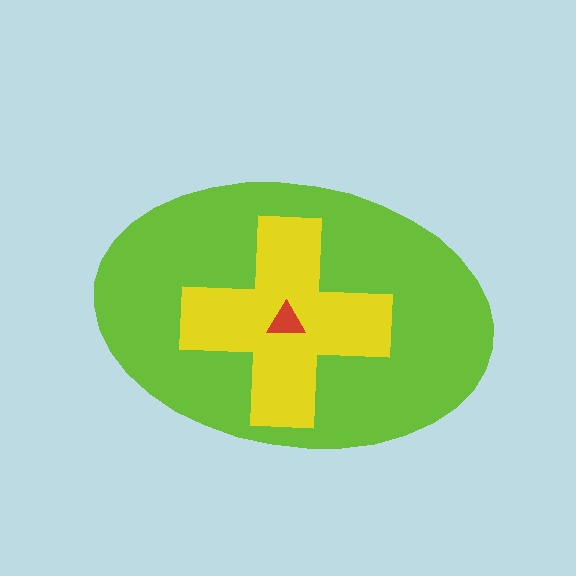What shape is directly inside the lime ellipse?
The yellow cross.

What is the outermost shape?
The lime ellipse.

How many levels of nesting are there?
3.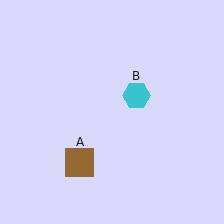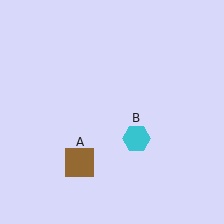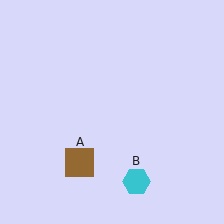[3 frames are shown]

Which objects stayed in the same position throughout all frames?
Brown square (object A) remained stationary.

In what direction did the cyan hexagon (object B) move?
The cyan hexagon (object B) moved down.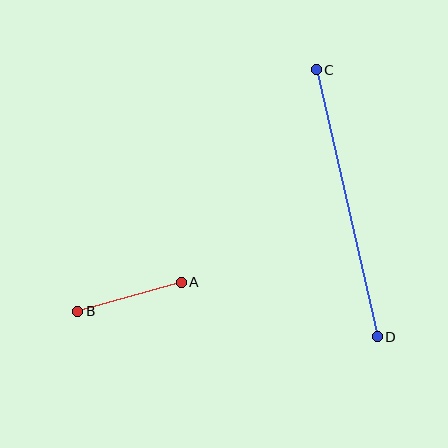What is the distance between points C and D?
The distance is approximately 274 pixels.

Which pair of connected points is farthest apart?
Points C and D are farthest apart.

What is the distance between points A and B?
The distance is approximately 108 pixels.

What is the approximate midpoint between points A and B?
The midpoint is at approximately (129, 297) pixels.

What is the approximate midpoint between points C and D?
The midpoint is at approximately (347, 203) pixels.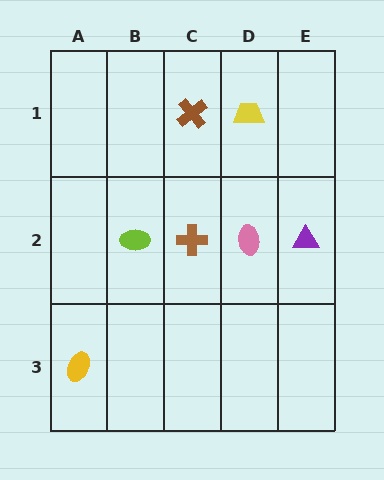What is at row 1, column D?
A yellow trapezoid.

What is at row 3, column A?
A yellow ellipse.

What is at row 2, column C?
A brown cross.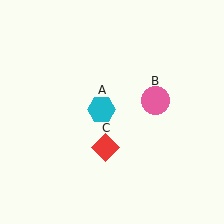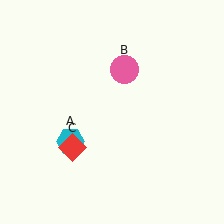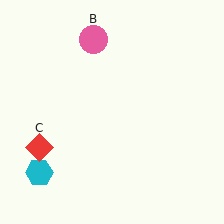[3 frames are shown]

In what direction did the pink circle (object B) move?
The pink circle (object B) moved up and to the left.